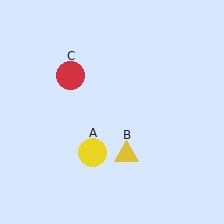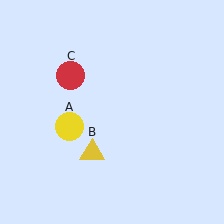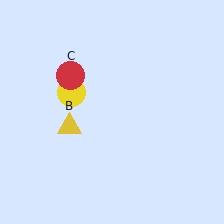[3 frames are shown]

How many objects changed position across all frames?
2 objects changed position: yellow circle (object A), yellow triangle (object B).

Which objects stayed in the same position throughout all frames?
Red circle (object C) remained stationary.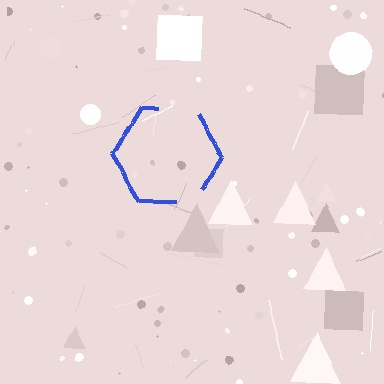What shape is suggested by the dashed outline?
The dashed outline suggests a hexagon.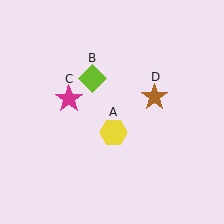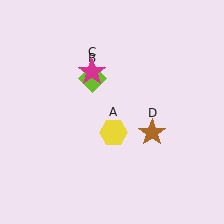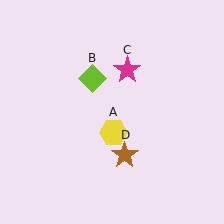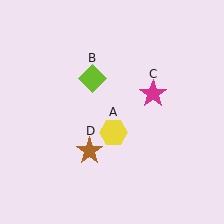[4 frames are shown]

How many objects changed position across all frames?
2 objects changed position: magenta star (object C), brown star (object D).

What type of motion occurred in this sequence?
The magenta star (object C), brown star (object D) rotated clockwise around the center of the scene.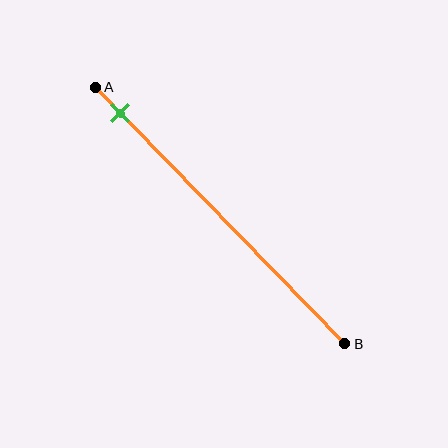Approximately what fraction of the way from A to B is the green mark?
The green mark is approximately 10% of the way from A to B.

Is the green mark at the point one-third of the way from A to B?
No, the mark is at about 10% from A, not at the 33% one-third point.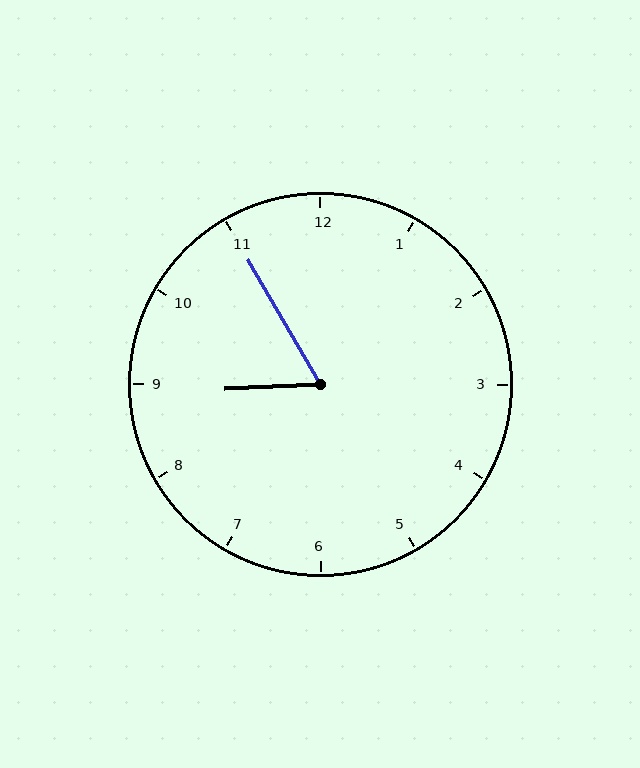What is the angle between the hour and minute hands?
Approximately 62 degrees.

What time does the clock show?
8:55.